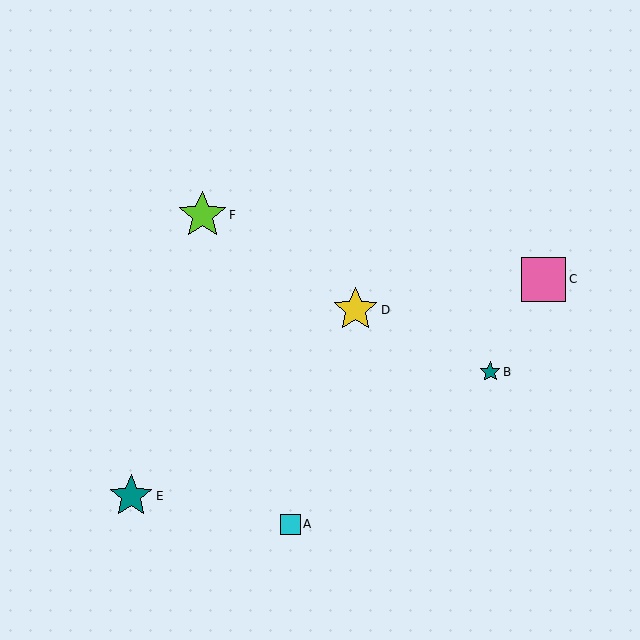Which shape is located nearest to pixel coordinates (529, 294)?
The pink square (labeled C) at (544, 279) is nearest to that location.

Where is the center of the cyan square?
The center of the cyan square is at (290, 524).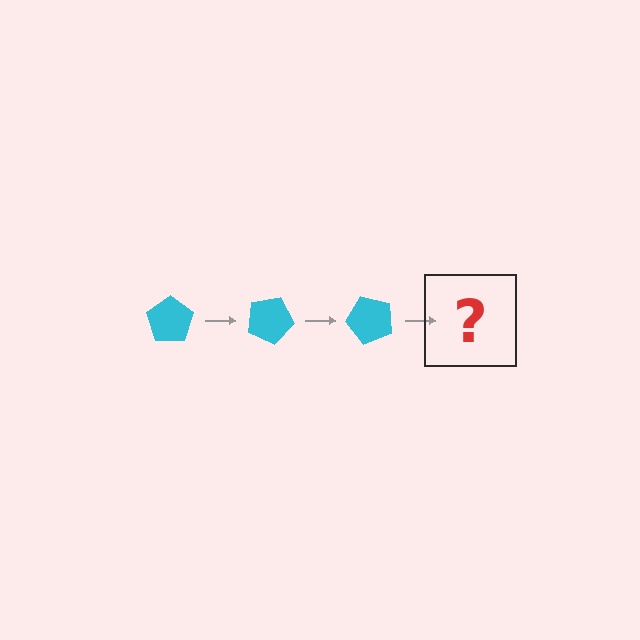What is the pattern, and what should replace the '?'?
The pattern is that the pentagon rotates 25 degrees each step. The '?' should be a cyan pentagon rotated 75 degrees.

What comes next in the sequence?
The next element should be a cyan pentagon rotated 75 degrees.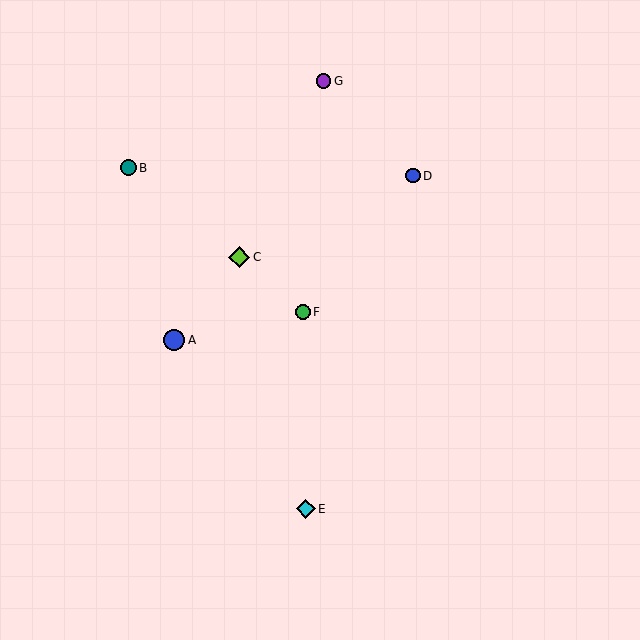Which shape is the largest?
The blue circle (labeled A) is the largest.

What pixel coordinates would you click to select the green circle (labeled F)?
Click at (303, 312) to select the green circle F.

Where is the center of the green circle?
The center of the green circle is at (303, 312).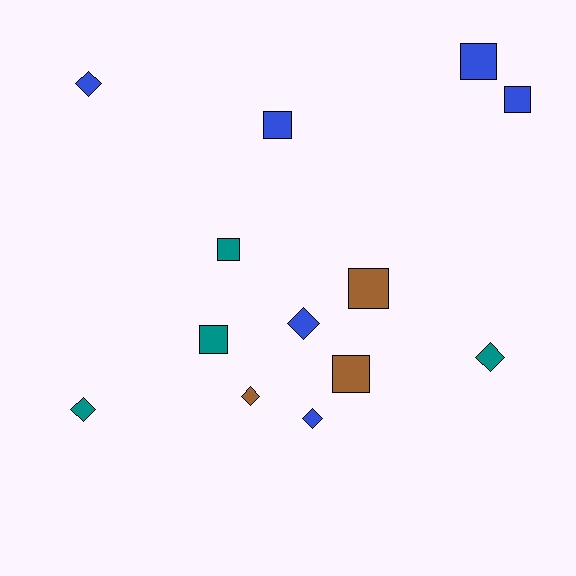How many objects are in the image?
There are 13 objects.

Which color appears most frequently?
Blue, with 6 objects.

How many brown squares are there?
There are 2 brown squares.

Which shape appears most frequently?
Square, with 7 objects.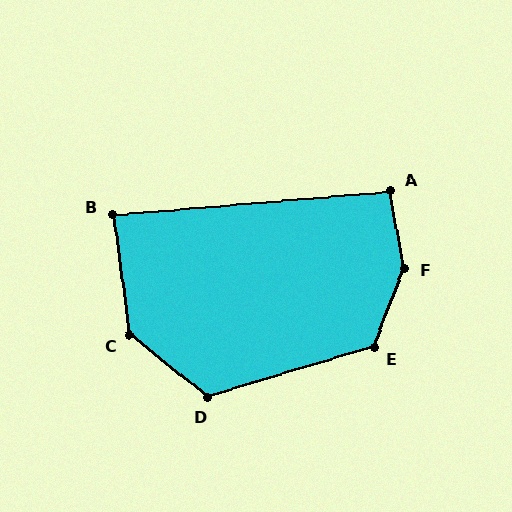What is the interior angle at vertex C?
Approximately 136 degrees (obtuse).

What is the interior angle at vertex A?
Approximately 96 degrees (obtuse).